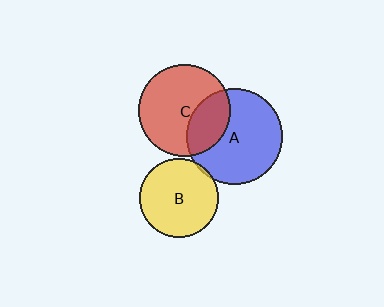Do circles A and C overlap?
Yes.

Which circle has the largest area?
Circle A (blue).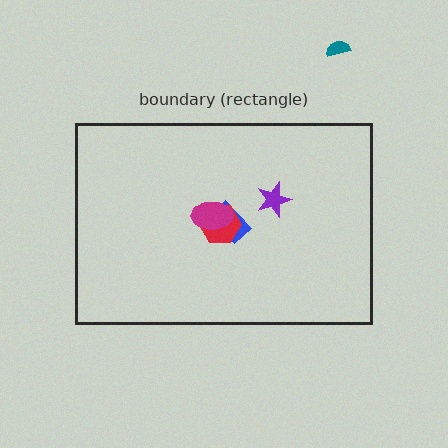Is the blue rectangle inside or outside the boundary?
Inside.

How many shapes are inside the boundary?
4 inside, 1 outside.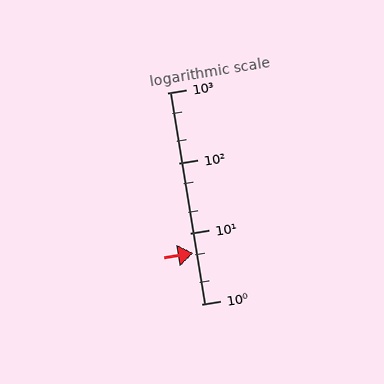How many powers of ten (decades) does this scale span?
The scale spans 3 decades, from 1 to 1000.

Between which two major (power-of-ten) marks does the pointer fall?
The pointer is between 1 and 10.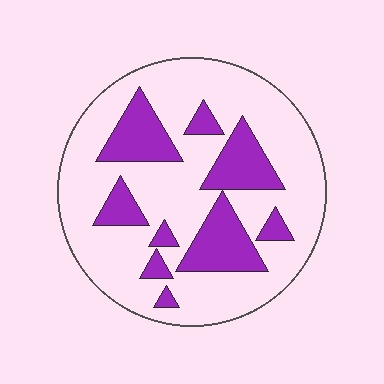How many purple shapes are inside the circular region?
9.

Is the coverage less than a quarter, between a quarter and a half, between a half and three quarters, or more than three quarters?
Between a quarter and a half.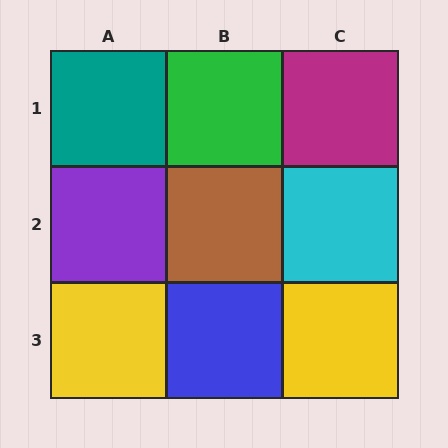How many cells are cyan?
1 cell is cyan.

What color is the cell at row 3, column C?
Yellow.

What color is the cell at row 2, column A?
Purple.